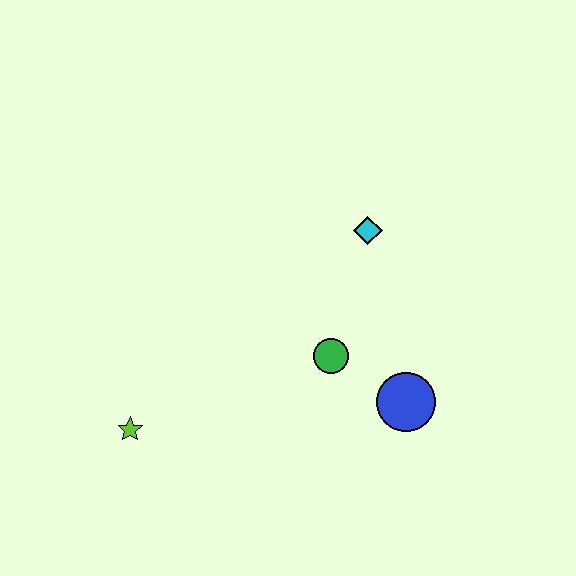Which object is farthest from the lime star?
The cyan diamond is farthest from the lime star.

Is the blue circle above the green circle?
No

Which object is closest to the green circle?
The blue circle is closest to the green circle.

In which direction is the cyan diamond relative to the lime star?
The cyan diamond is to the right of the lime star.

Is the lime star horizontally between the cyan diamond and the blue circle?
No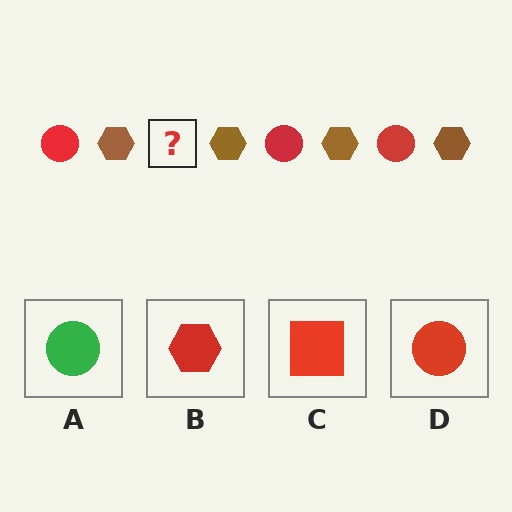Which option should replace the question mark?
Option D.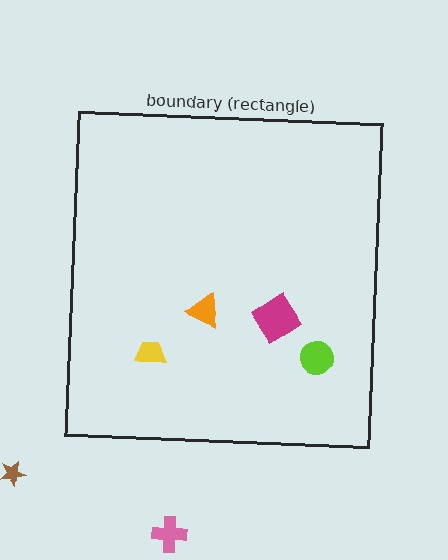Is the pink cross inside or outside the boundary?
Outside.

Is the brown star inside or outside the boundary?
Outside.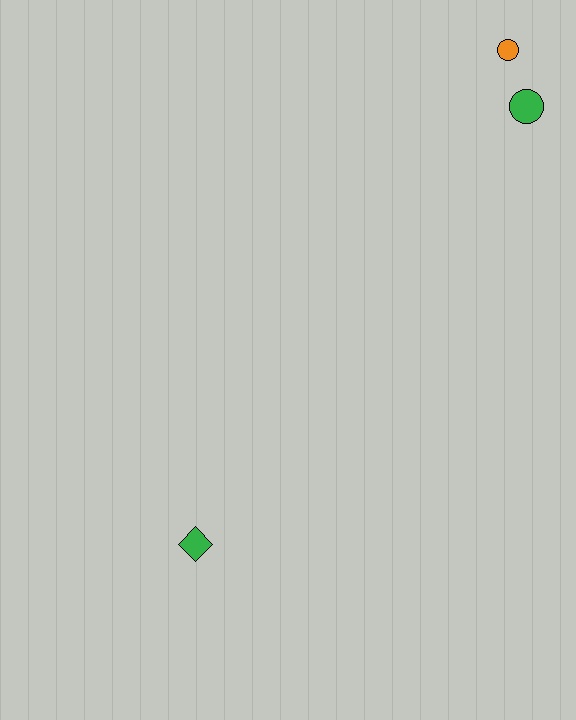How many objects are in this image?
There are 3 objects.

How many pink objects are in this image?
There are no pink objects.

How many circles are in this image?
There are 2 circles.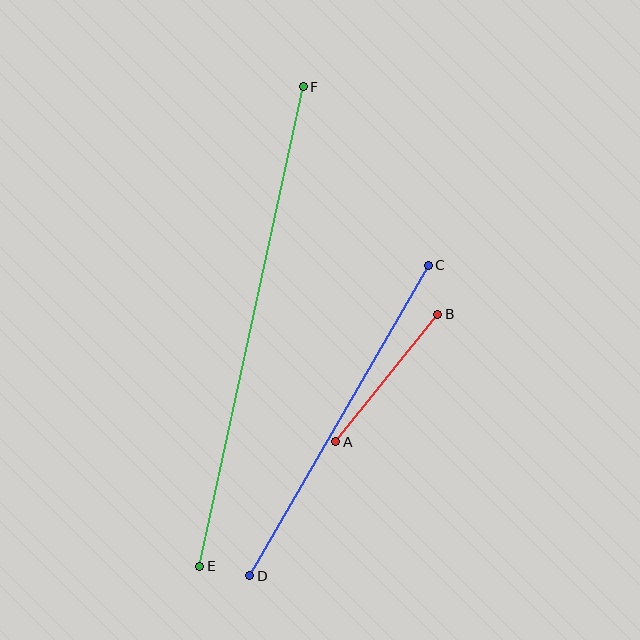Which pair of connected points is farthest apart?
Points E and F are farthest apart.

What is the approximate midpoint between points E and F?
The midpoint is at approximately (252, 326) pixels.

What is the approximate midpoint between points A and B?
The midpoint is at approximately (387, 378) pixels.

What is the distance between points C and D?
The distance is approximately 358 pixels.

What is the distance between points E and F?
The distance is approximately 490 pixels.